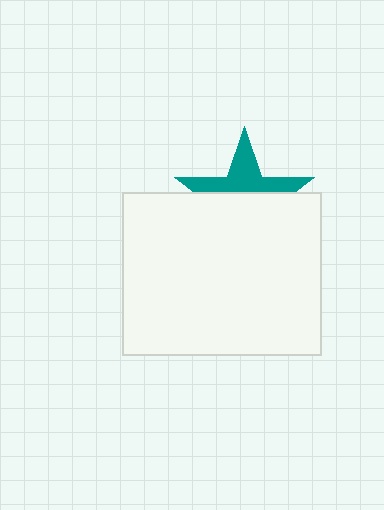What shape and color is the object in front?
The object in front is a white rectangle.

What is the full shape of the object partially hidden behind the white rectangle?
The partially hidden object is a teal star.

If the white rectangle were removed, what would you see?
You would see the complete teal star.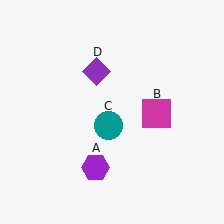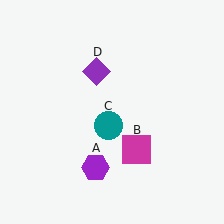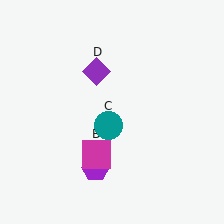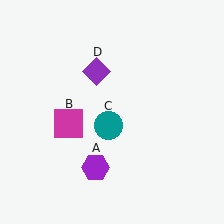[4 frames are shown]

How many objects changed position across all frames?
1 object changed position: magenta square (object B).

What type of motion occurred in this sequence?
The magenta square (object B) rotated clockwise around the center of the scene.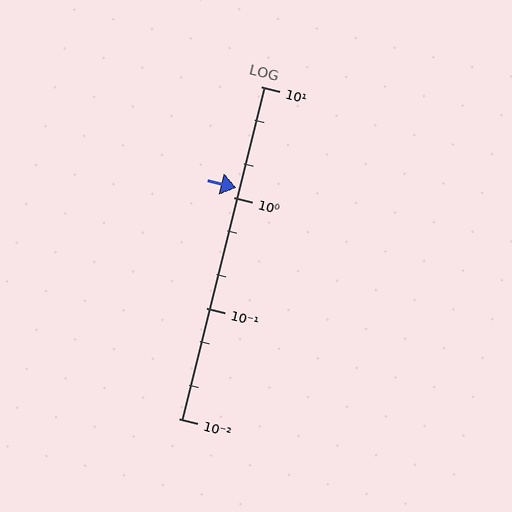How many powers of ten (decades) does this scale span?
The scale spans 3 decades, from 0.01 to 10.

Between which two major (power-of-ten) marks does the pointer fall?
The pointer is between 1 and 10.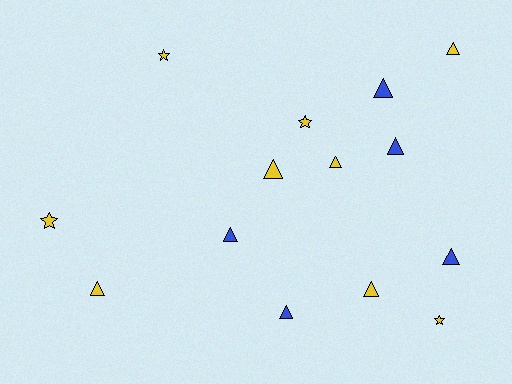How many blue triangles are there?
There are 5 blue triangles.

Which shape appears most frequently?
Triangle, with 10 objects.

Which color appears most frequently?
Yellow, with 9 objects.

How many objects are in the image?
There are 14 objects.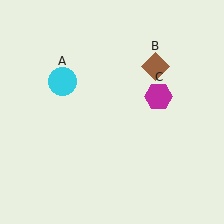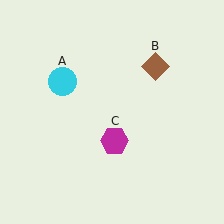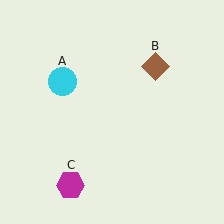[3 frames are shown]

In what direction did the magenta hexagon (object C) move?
The magenta hexagon (object C) moved down and to the left.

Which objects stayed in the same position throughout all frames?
Cyan circle (object A) and brown diamond (object B) remained stationary.